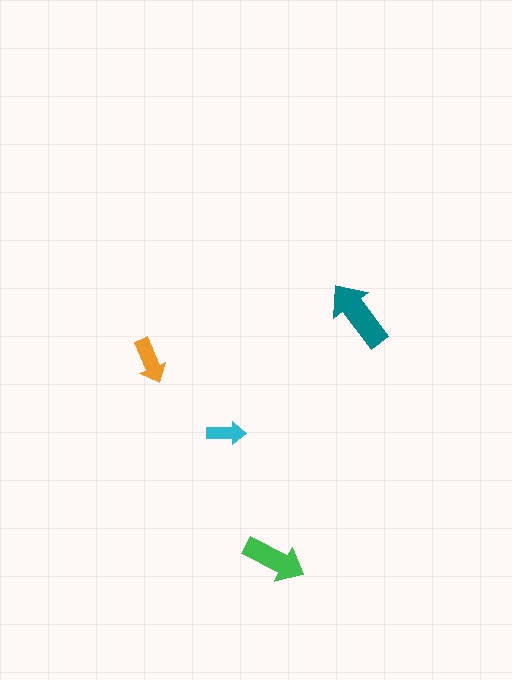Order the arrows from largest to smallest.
the teal one, the green one, the orange one, the cyan one.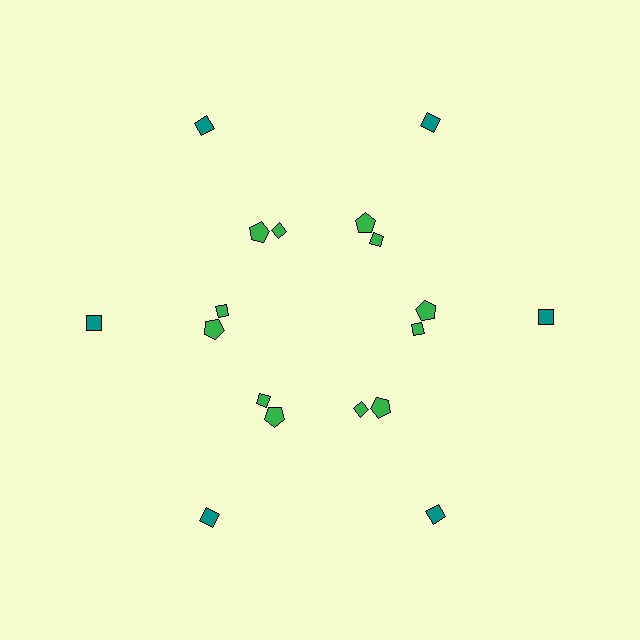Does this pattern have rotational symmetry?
Yes, this pattern has 6-fold rotational symmetry. It looks the same after rotating 60 degrees around the center.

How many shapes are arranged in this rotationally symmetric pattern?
There are 18 shapes, arranged in 6 groups of 3.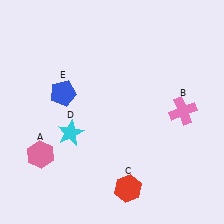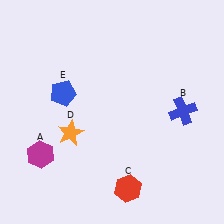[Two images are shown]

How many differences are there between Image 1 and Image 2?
There are 3 differences between the two images.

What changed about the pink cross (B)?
In Image 1, B is pink. In Image 2, it changed to blue.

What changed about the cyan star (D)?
In Image 1, D is cyan. In Image 2, it changed to orange.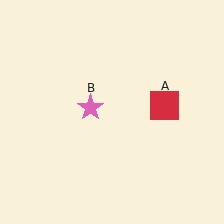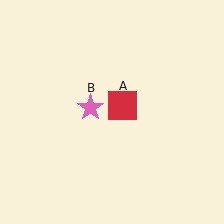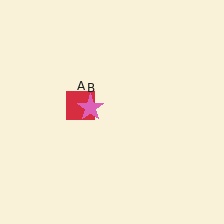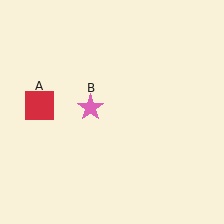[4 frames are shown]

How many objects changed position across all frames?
1 object changed position: red square (object A).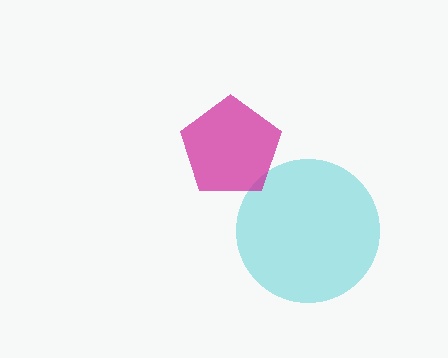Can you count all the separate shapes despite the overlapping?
Yes, there are 2 separate shapes.